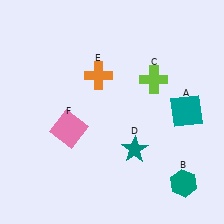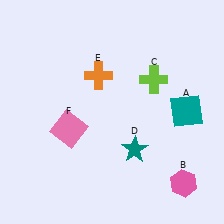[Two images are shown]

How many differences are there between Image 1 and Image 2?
There is 1 difference between the two images.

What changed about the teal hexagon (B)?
In Image 1, B is teal. In Image 2, it changed to pink.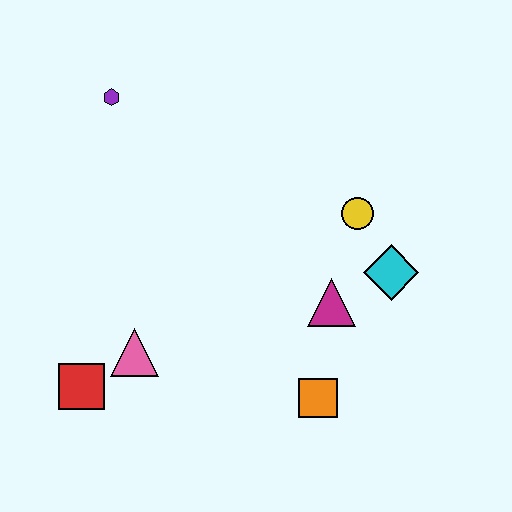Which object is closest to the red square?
The pink triangle is closest to the red square.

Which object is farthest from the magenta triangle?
The purple hexagon is farthest from the magenta triangle.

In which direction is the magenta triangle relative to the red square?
The magenta triangle is to the right of the red square.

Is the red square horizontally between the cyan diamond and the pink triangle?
No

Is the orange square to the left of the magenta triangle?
Yes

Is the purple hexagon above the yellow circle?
Yes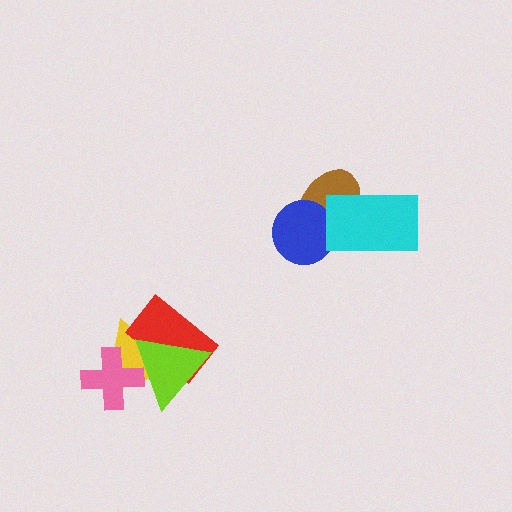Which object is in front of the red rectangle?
The lime triangle is in front of the red rectangle.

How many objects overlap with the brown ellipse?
2 objects overlap with the brown ellipse.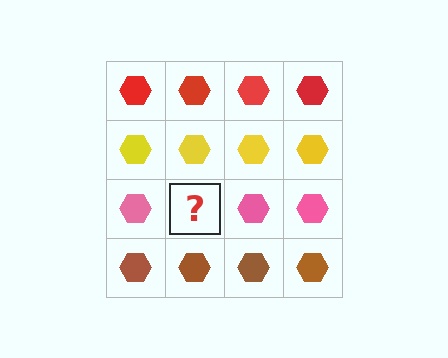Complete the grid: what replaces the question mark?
The question mark should be replaced with a pink hexagon.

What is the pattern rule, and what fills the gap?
The rule is that each row has a consistent color. The gap should be filled with a pink hexagon.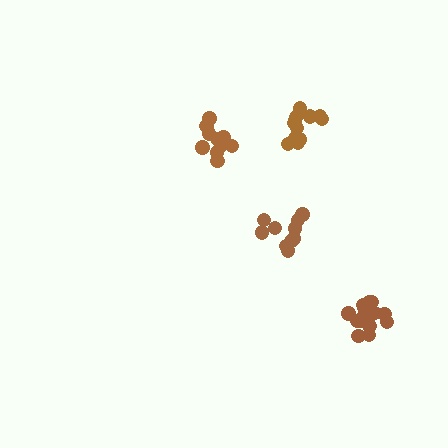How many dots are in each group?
Group 1: 14 dots, Group 2: 10 dots, Group 3: 16 dots, Group 4: 10 dots (50 total).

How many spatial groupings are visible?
There are 4 spatial groupings.